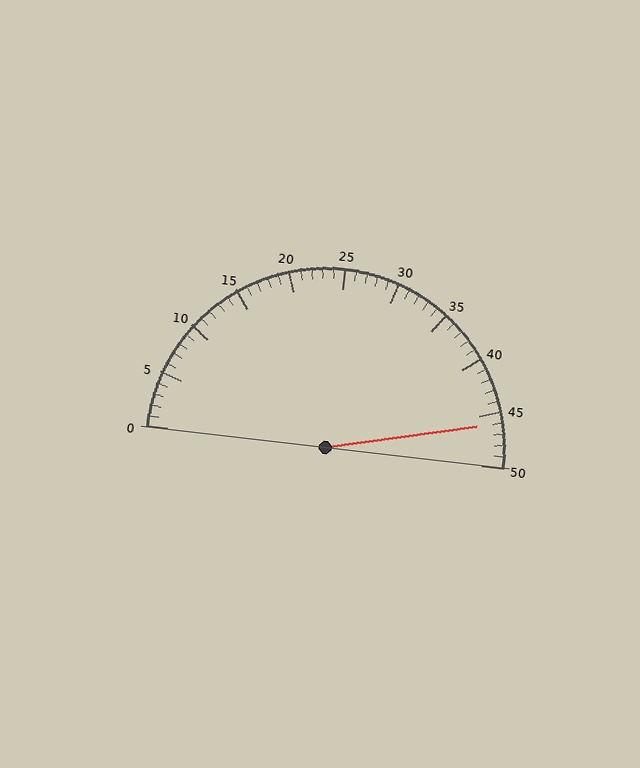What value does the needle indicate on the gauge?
The needle indicates approximately 46.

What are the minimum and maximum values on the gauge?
The gauge ranges from 0 to 50.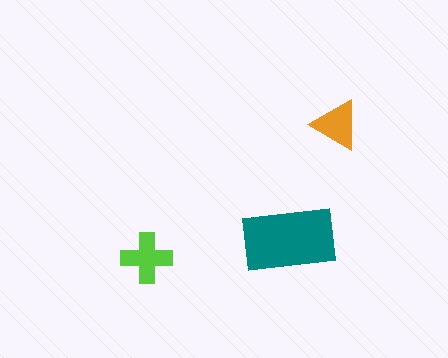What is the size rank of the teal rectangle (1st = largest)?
1st.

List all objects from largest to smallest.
The teal rectangle, the lime cross, the orange triangle.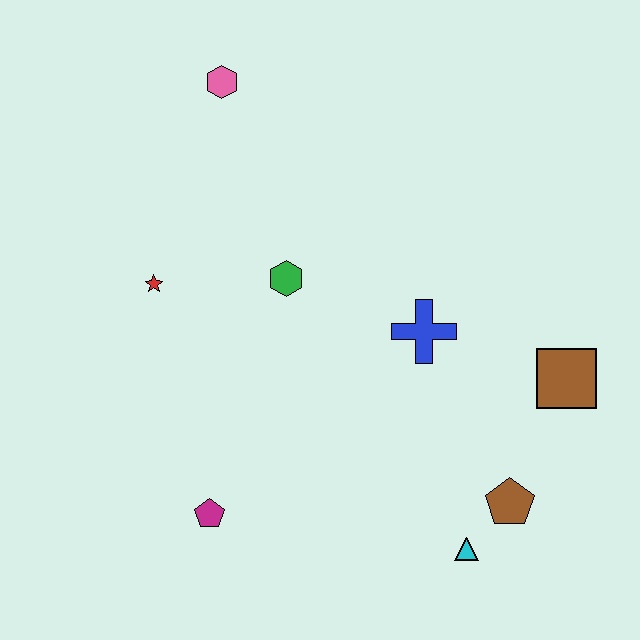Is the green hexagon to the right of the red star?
Yes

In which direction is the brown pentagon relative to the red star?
The brown pentagon is to the right of the red star.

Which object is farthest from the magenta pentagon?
The pink hexagon is farthest from the magenta pentagon.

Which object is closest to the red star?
The green hexagon is closest to the red star.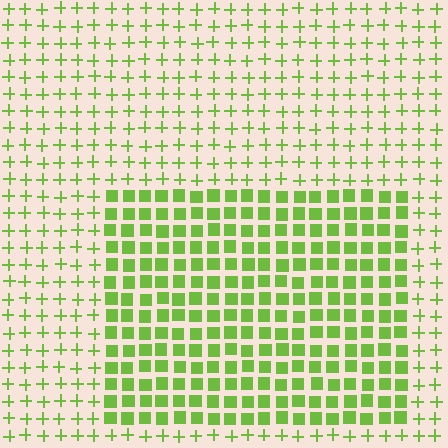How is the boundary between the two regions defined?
The boundary is defined by a change in element shape: squares inside vs. plus signs outside. All elements share the same color and spacing.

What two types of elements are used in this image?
The image uses squares inside the rectangle region and plus signs outside it.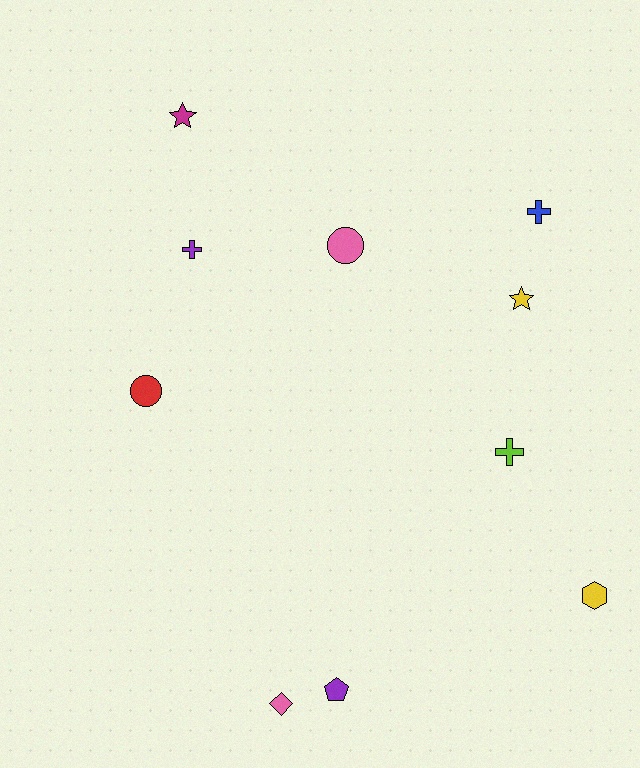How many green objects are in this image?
There are no green objects.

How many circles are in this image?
There are 2 circles.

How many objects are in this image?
There are 10 objects.